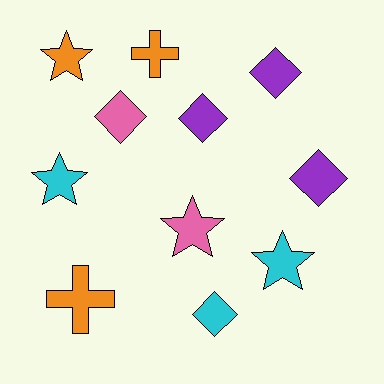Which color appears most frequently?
Orange, with 3 objects.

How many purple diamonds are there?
There are 3 purple diamonds.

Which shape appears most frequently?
Diamond, with 5 objects.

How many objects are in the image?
There are 11 objects.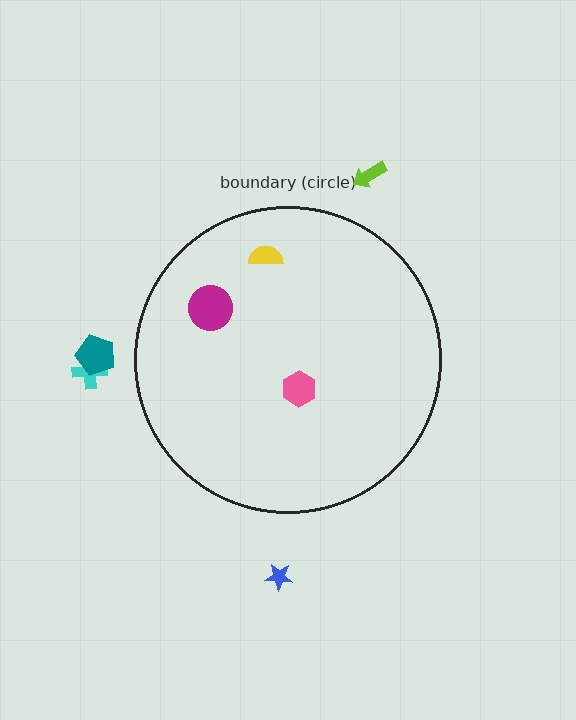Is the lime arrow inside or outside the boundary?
Outside.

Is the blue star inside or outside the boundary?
Outside.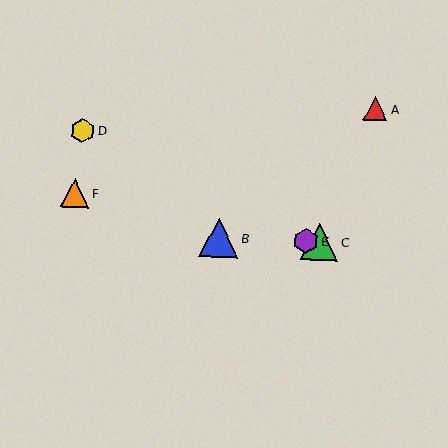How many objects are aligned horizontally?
3 objects (B, C, E) are aligned horizontally.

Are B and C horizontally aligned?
Yes, both are at y≈238.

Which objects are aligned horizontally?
Objects B, C, E are aligned horizontally.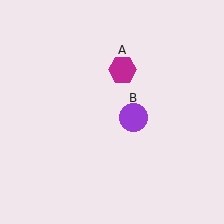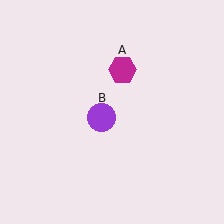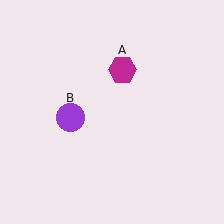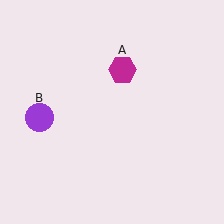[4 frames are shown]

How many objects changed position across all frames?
1 object changed position: purple circle (object B).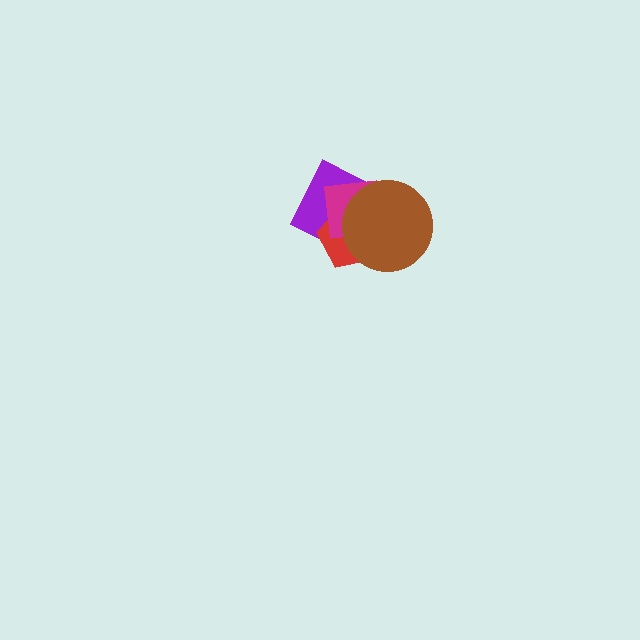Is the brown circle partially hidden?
No, no other shape covers it.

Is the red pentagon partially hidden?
Yes, it is partially covered by another shape.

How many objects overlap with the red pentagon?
3 objects overlap with the red pentagon.